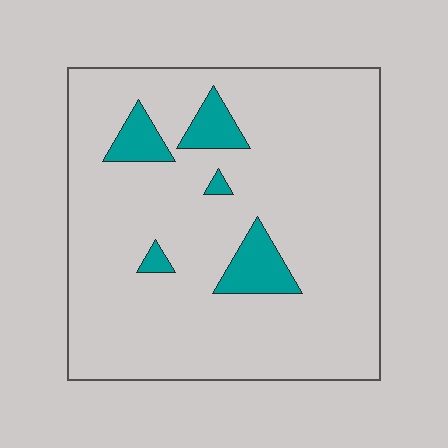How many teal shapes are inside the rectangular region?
5.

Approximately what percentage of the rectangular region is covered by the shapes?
Approximately 10%.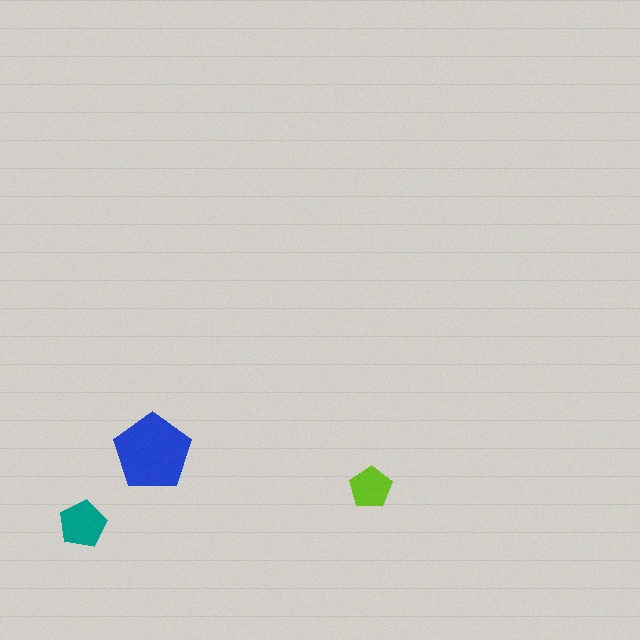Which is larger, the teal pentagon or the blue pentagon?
The blue one.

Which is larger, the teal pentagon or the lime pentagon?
The teal one.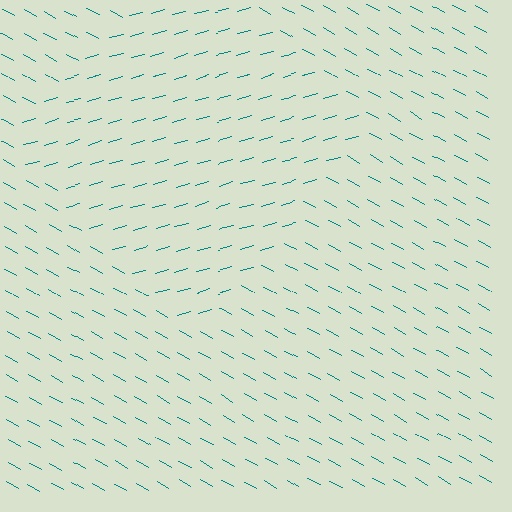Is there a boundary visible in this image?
Yes, there is a texture boundary formed by a change in line orientation.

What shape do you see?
I see a diamond.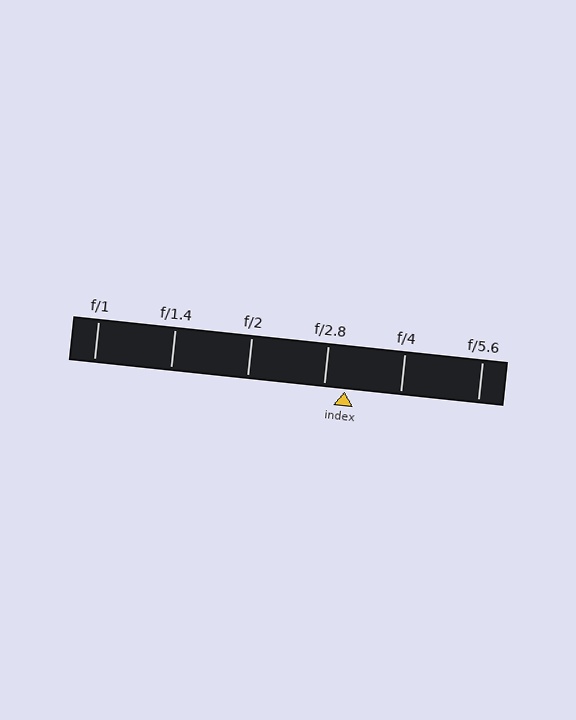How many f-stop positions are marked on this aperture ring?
There are 6 f-stop positions marked.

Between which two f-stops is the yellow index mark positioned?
The index mark is between f/2.8 and f/4.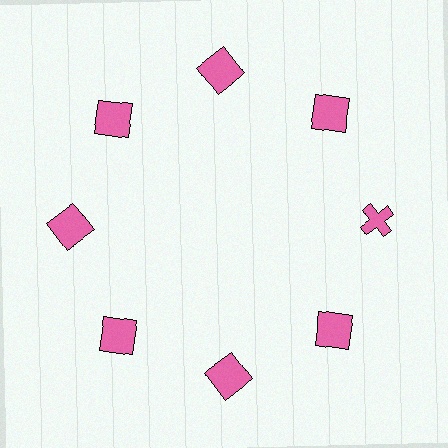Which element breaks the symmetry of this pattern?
The pink cross at roughly the 3 o'clock position breaks the symmetry. All other shapes are pink squares.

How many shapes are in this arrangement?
There are 8 shapes arranged in a ring pattern.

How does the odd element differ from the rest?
It has a different shape: cross instead of square.